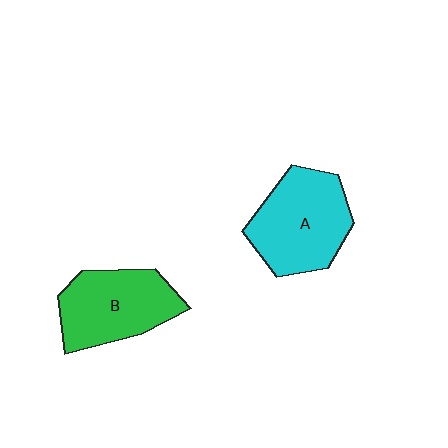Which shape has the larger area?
Shape A (cyan).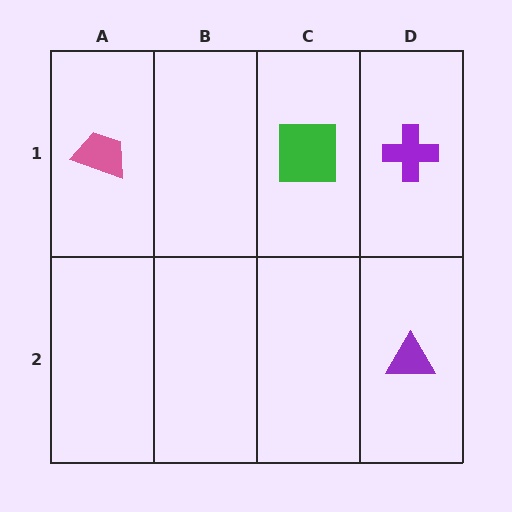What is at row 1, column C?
A green square.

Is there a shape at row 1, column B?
No, that cell is empty.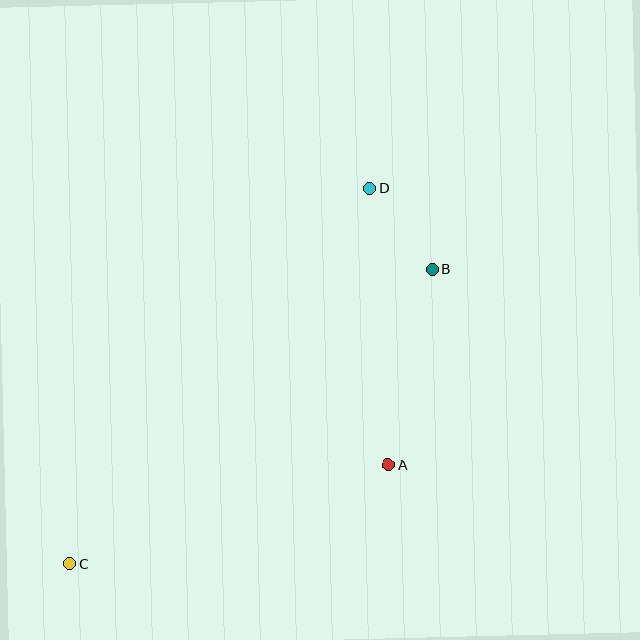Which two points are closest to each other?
Points B and D are closest to each other.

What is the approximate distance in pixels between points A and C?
The distance between A and C is approximately 334 pixels.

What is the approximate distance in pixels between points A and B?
The distance between A and B is approximately 201 pixels.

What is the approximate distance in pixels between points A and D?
The distance between A and D is approximately 277 pixels.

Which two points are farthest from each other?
Points C and D are farthest from each other.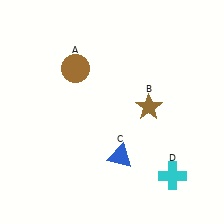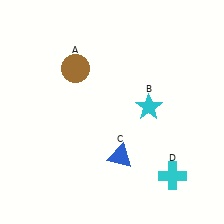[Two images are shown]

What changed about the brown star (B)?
In Image 1, B is brown. In Image 2, it changed to cyan.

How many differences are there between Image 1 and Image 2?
There is 1 difference between the two images.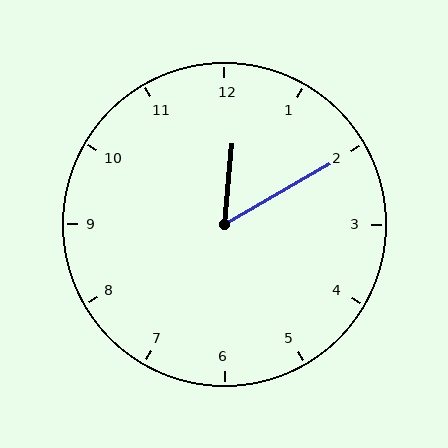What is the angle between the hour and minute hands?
Approximately 55 degrees.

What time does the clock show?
12:10.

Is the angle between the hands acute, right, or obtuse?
It is acute.